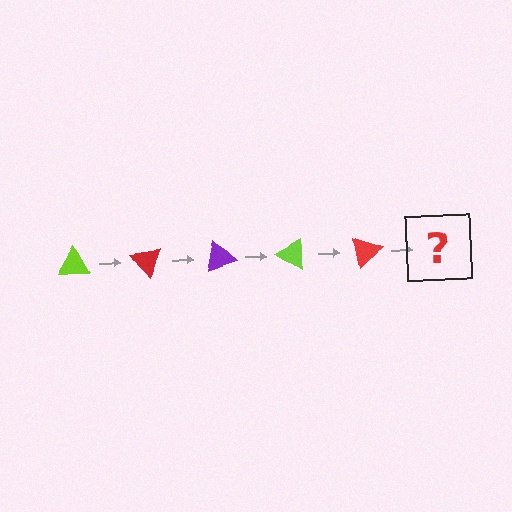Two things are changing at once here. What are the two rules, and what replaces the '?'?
The two rules are that it rotates 50 degrees each step and the color cycles through lime, red, and purple. The '?' should be a purple triangle, rotated 250 degrees from the start.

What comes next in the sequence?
The next element should be a purple triangle, rotated 250 degrees from the start.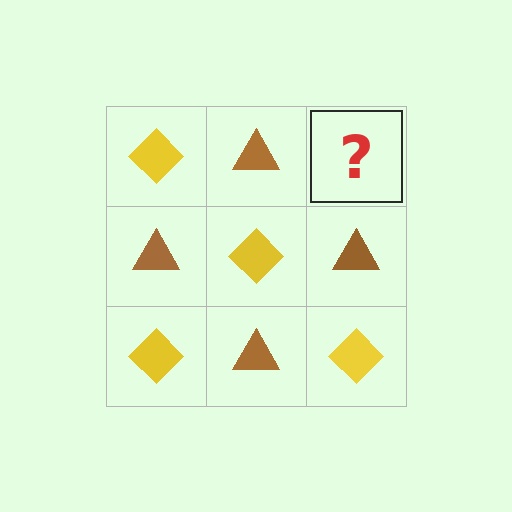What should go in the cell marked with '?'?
The missing cell should contain a yellow diamond.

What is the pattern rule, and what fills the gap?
The rule is that it alternates yellow diamond and brown triangle in a checkerboard pattern. The gap should be filled with a yellow diamond.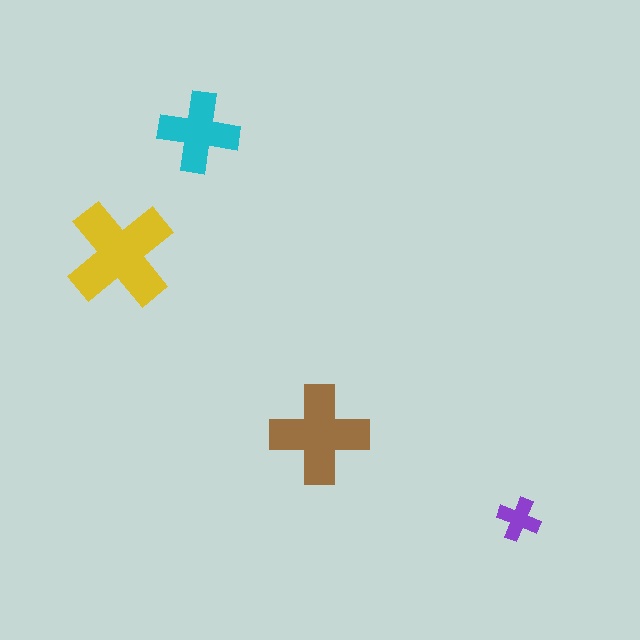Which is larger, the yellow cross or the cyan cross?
The yellow one.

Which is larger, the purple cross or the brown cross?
The brown one.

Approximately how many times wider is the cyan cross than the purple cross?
About 2 times wider.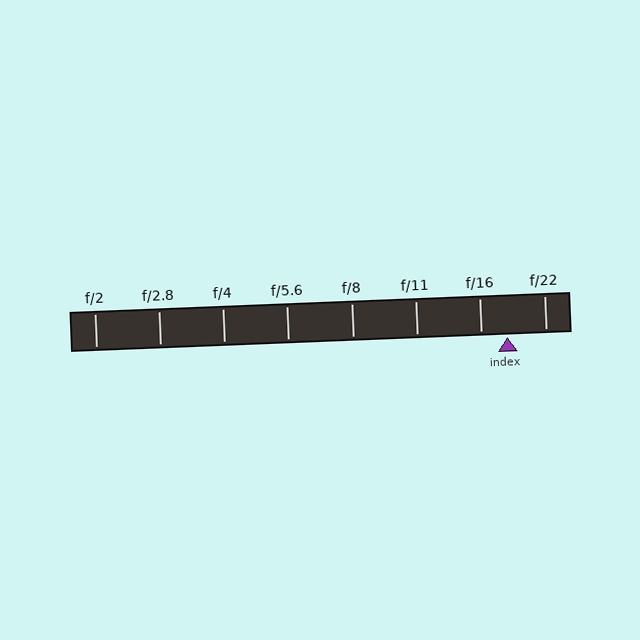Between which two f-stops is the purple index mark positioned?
The index mark is between f/16 and f/22.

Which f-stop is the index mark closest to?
The index mark is closest to f/16.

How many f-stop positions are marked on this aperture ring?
There are 8 f-stop positions marked.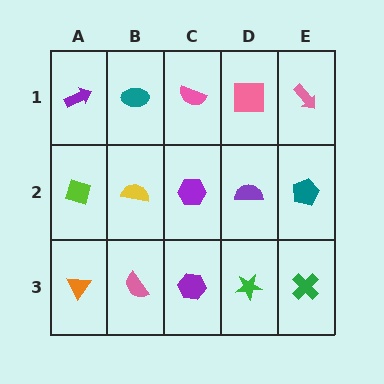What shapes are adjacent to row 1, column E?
A teal pentagon (row 2, column E), a pink square (row 1, column D).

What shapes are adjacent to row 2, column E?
A pink arrow (row 1, column E), a green cross (row 3, column E), a purple semicircle (row 2, column D).